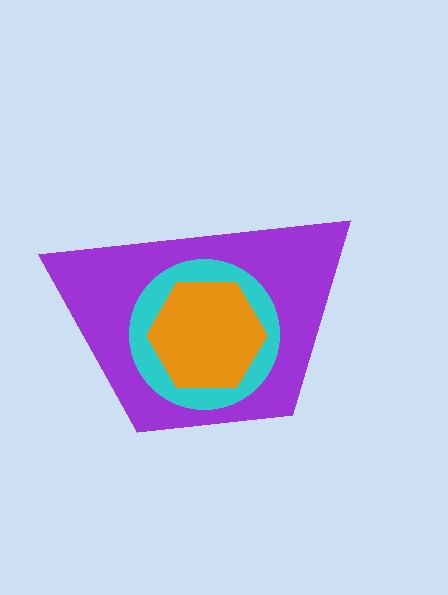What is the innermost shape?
The orange hexagon.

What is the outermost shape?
The purple trapezoid.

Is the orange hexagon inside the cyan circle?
Yes.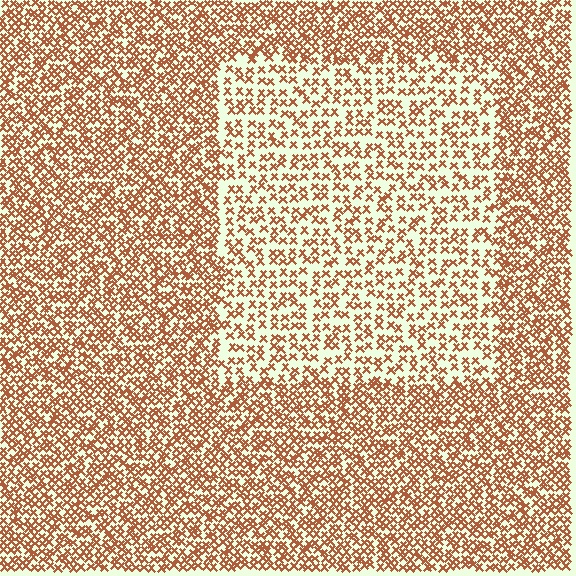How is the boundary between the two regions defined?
The boundary is defined by a change in element density (approximately 1.9x ratio). All elements are the same color, size, and shape.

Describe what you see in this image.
The image contains small brown elements arranged at two different densities. A rectangle-shaped region is visible where the elements are less densely packed than the surrounding area.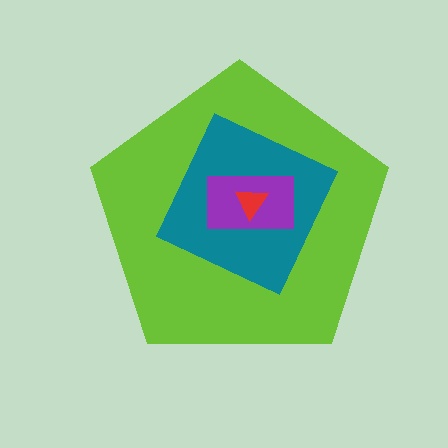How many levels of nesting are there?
4.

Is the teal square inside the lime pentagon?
Yes.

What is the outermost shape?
The lime pentagon.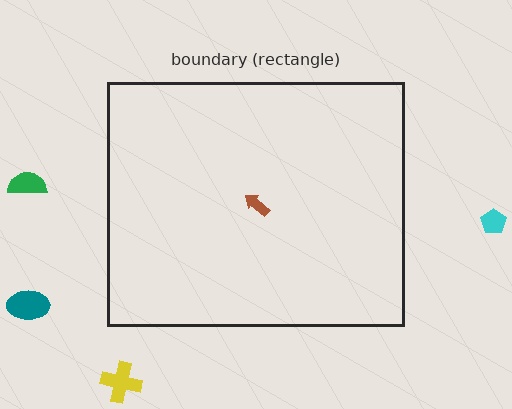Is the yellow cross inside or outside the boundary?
Outside.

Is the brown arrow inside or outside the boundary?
Inside.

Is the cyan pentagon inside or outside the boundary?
Outside.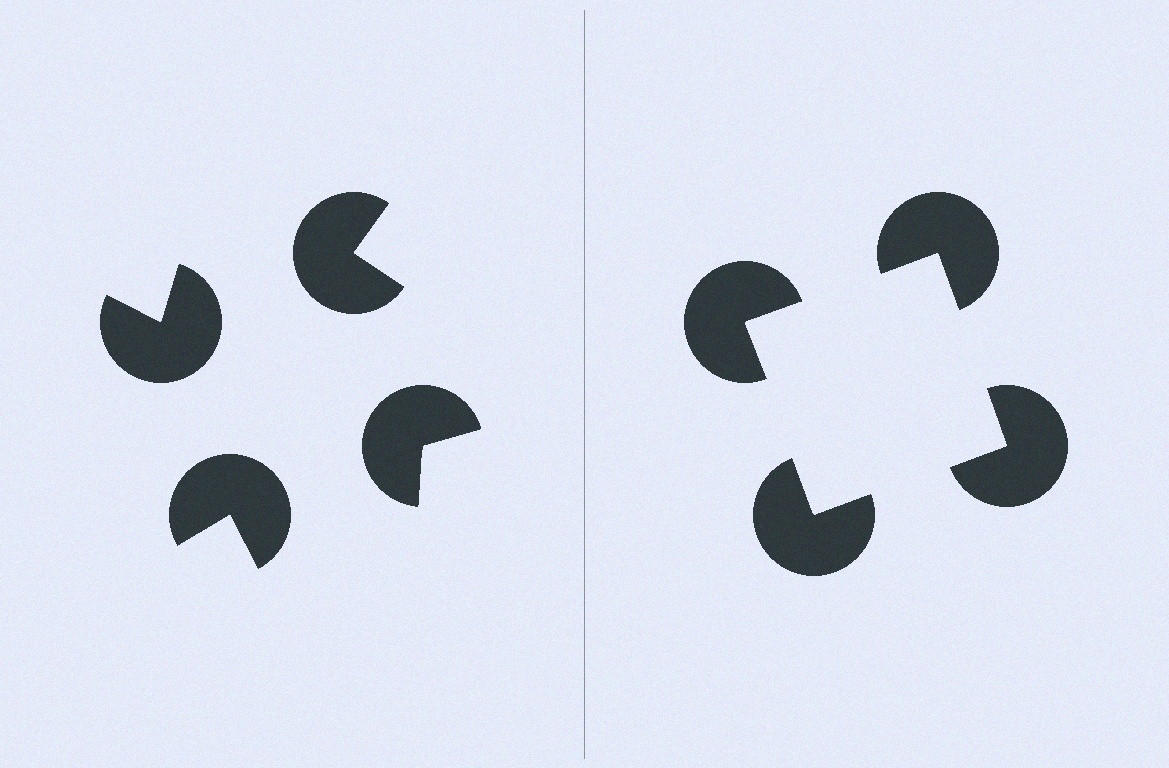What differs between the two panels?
The pac-man discs are positioned identically on both sides; only the wedge orientations differ. On the right they align to a square; on the left they are misaligned.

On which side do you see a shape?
An illusory square appears on the right side. On the left side the wedge cuts are rotated, so no coherent shape forms.